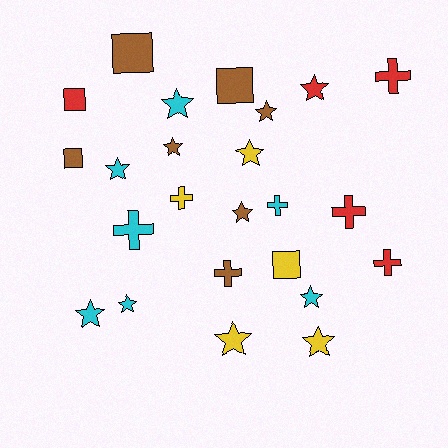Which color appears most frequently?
Brown, with 7 objects.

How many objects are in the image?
There are 24 objects.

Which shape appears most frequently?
Star, with 12 objects.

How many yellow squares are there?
There is 1 yellow square.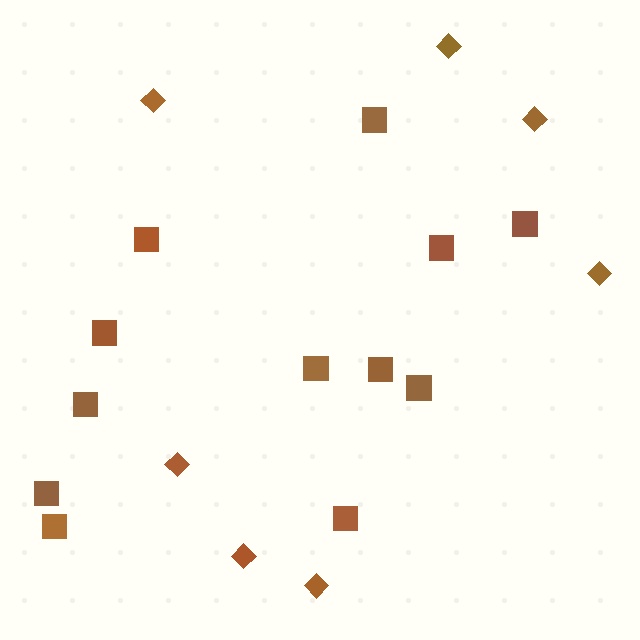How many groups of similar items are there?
There are 2 groups: one group of squares (12) and one group of diamonds (7).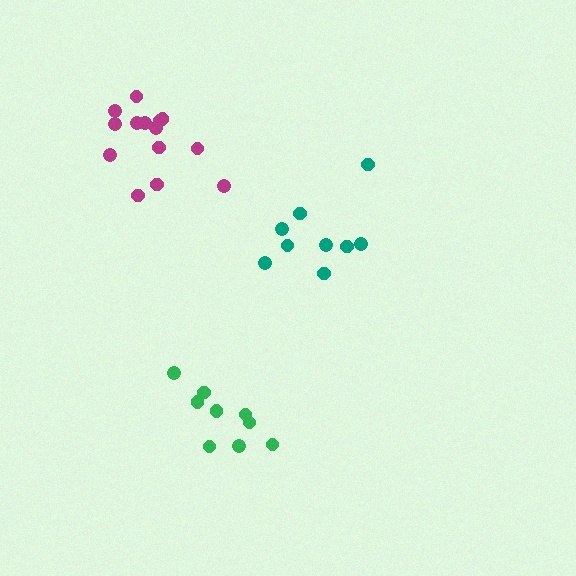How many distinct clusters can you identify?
There are 3 distinct clusters.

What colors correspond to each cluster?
The clusters are colored: green, magenta, teal.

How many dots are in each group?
Group 1: 9 dots, Group 2: 14 dots, Group 3: 9 dots (32 total).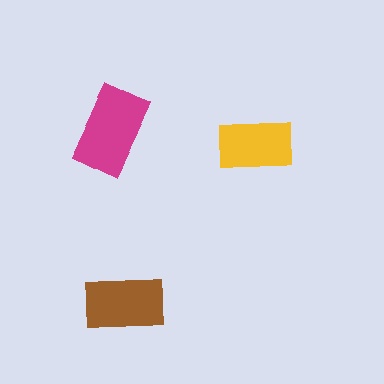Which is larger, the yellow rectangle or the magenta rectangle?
The magenta one.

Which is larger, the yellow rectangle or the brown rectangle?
The brown one.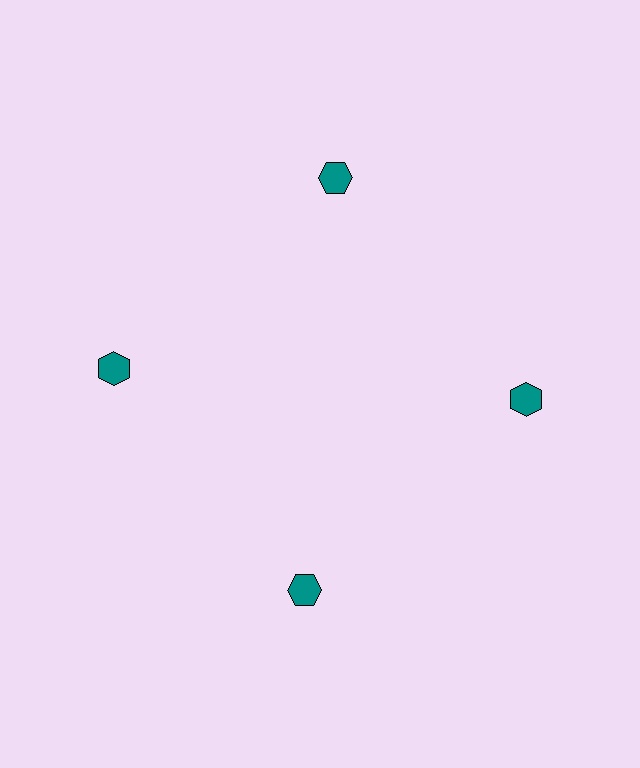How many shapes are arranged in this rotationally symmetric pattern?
There are 4 shapes, arranged in 4 groups of 1.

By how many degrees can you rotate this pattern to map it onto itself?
The pattern maps onto itself every 90 degrees of rotation.